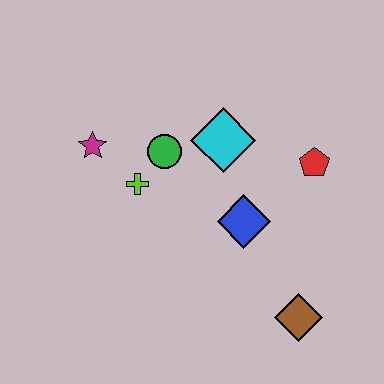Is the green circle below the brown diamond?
No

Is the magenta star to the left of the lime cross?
Yes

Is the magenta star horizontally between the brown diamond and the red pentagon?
No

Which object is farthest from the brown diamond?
The magenta star is farthest from the brown diamond.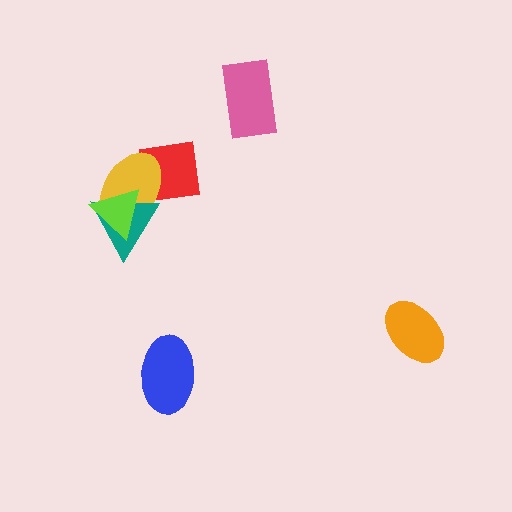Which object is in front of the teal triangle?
The lime triangle is in front of the teal triangle.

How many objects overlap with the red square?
1 object overlaps with the red square.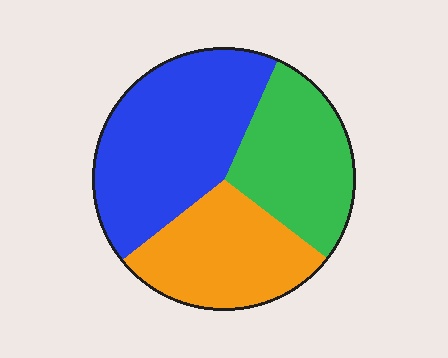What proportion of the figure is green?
Green takes up between a sixth and a third of the figure.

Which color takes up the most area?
Blue, at roughly 45%.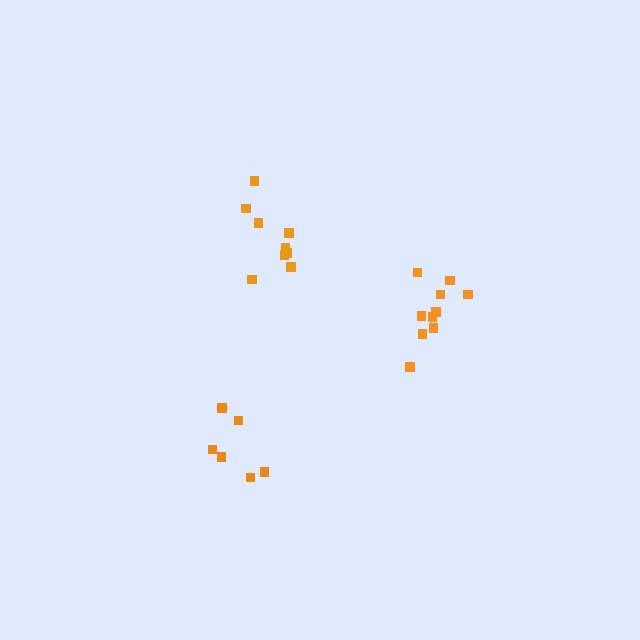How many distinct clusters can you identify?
There are 3 distinct clusters.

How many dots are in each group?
Group 1: 10 dots, Group 2: 10 dots, Group 3: 6 dots (26 total).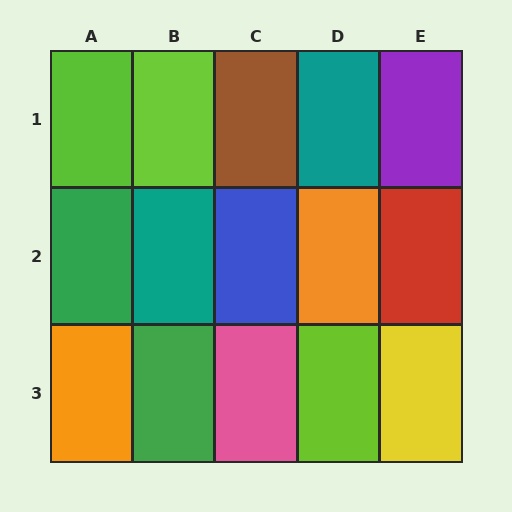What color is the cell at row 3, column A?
Orange.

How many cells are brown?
1 cell is brown.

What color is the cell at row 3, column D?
Lime.